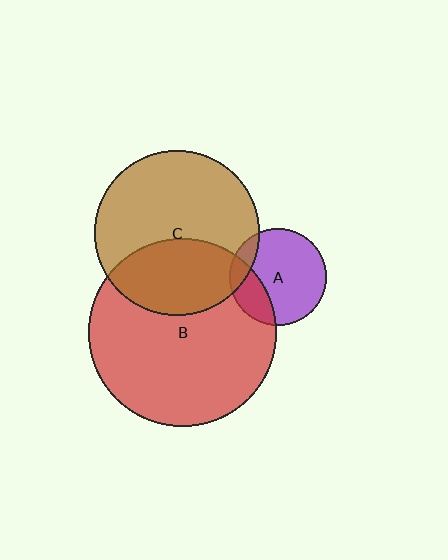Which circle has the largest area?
Circle B (red).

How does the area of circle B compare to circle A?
Approximately 3.7 times.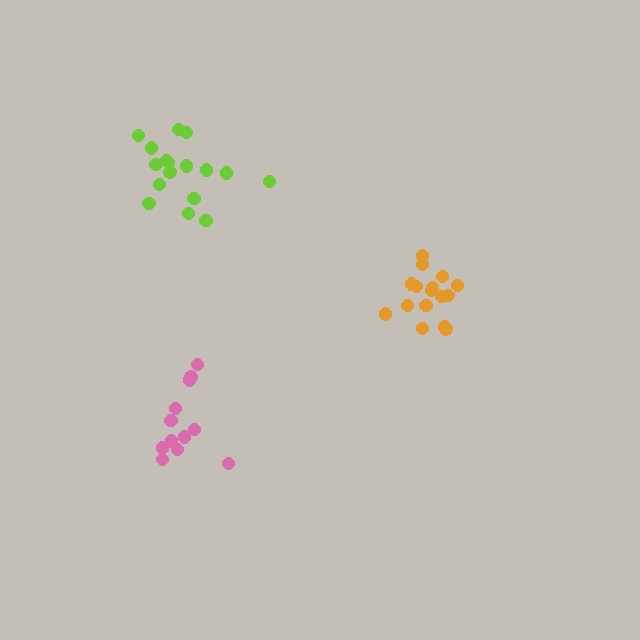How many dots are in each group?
Group 1: 16 dots, Group 2: 12 dots, Group 3: 17 dots (45 total).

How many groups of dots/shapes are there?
There are 3 groups.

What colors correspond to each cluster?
The clusters are colored: orange, pink, lime.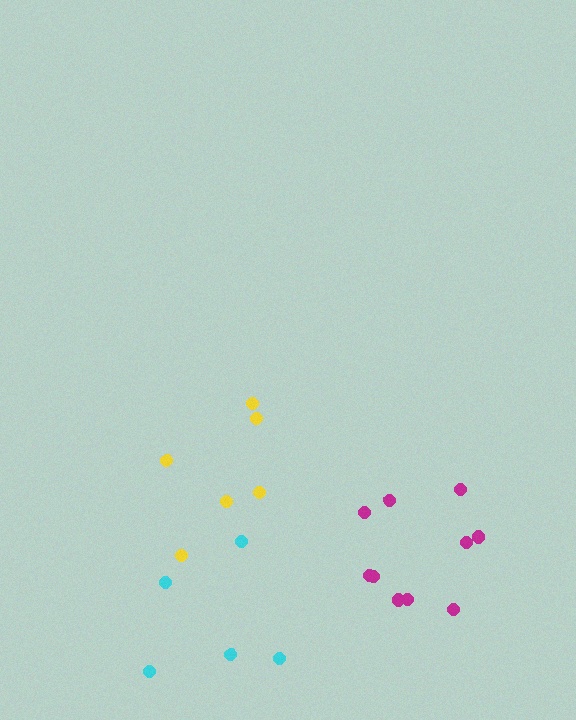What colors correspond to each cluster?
The clusters are colored: magenta, yellow, cyan.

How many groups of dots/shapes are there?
There are 3 groups.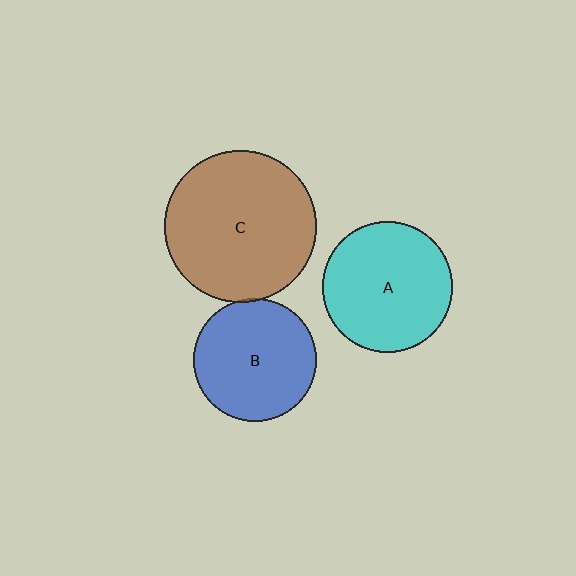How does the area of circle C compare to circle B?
Approximately 1.5 times.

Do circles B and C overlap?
Yes.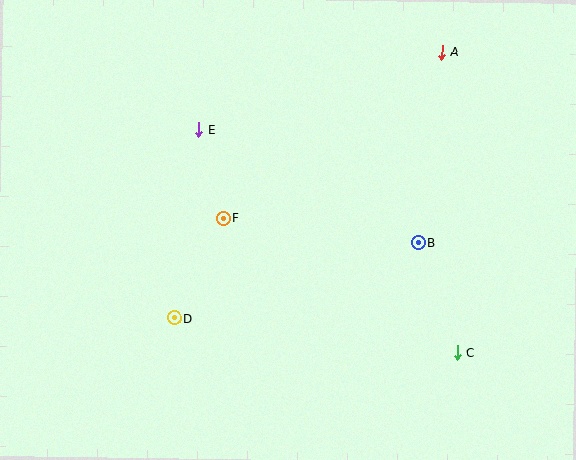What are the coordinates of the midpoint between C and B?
The midpoint between C and B is at (438, 298).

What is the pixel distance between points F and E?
The distance between F and E is 92 pixels.